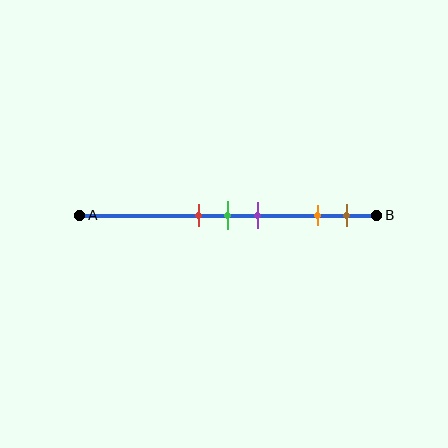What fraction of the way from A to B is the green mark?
The green mark is approximately 50% (0.5) of the way from A to B.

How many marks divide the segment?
There are 5 marks dividing the segment.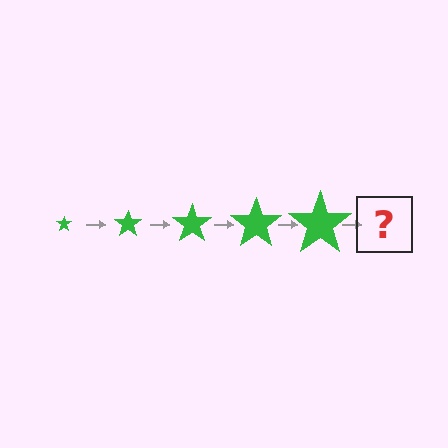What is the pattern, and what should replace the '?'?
The pattern is that the star gets progressively larger each step. The '?' should be a green star, larger than the previous one.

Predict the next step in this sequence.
The next step is a green star, larger than the previous one.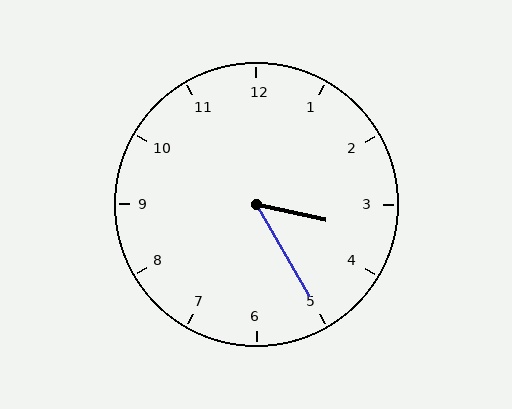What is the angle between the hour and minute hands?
Approximately 48 degrees.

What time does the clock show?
3:25.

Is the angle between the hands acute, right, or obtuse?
It is acute.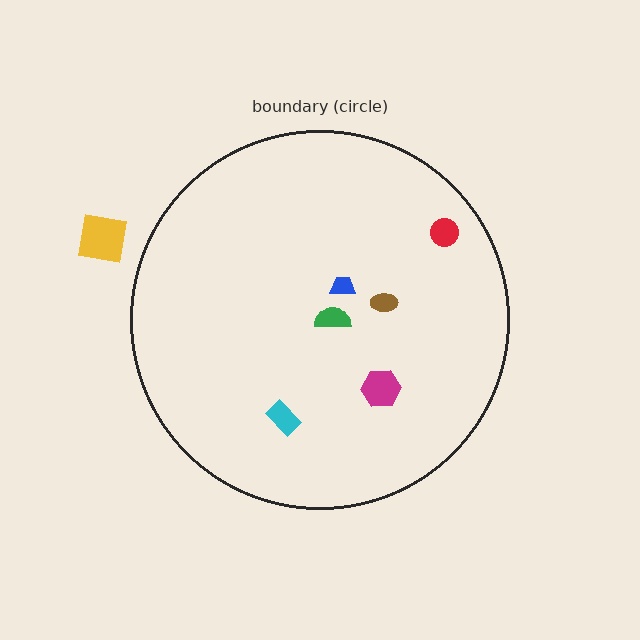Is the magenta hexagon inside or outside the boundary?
Inside.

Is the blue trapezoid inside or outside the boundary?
Inside.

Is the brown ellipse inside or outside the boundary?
Inside.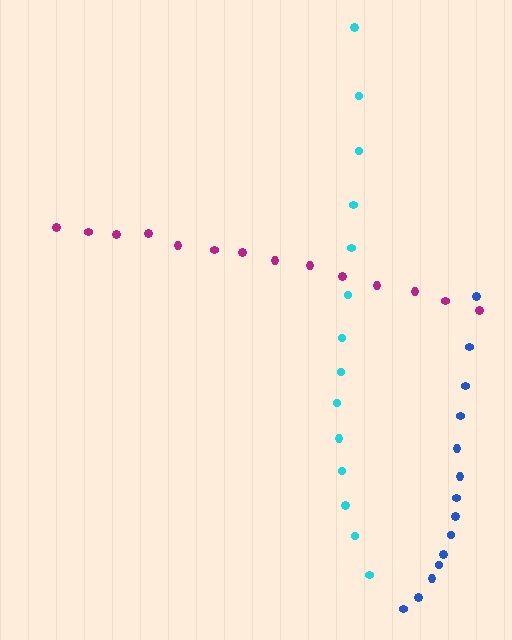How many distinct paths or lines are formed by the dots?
There are 3 distinct paths.